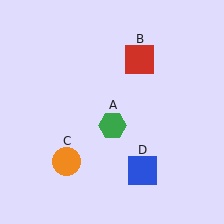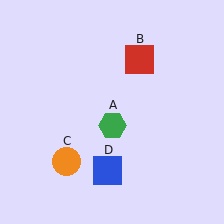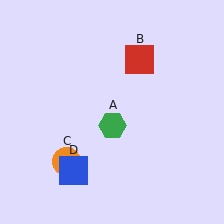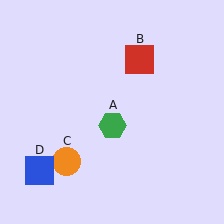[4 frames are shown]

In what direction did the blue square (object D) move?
The blue square (object D) moved left.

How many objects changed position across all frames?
1 object changed position: blue square (object D).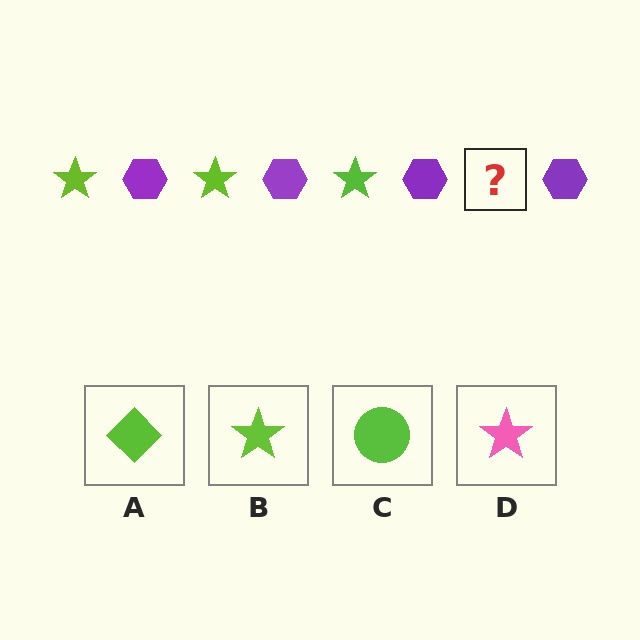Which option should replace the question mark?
Option B.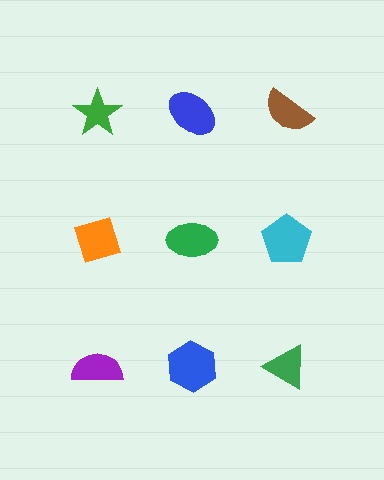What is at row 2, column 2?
A green ellipse.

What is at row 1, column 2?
A blue ellipse.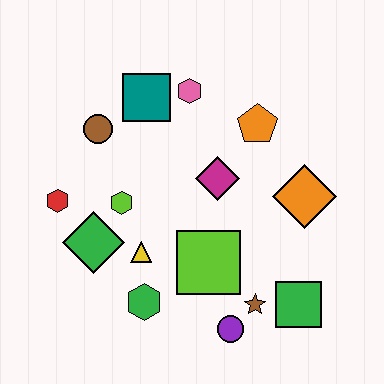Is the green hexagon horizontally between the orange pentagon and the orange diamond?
No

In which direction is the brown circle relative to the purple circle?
The brown circle is above the purple circle.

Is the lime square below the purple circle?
No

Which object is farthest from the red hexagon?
The green square is farthest from the red hexagon.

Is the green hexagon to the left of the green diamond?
No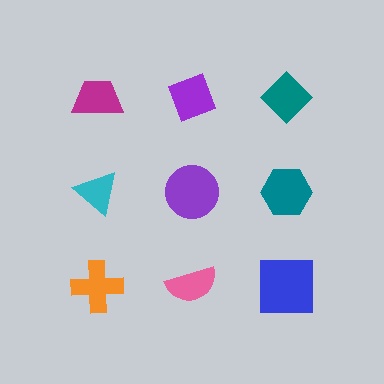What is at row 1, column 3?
A teal diamond.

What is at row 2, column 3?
A teal hexagon.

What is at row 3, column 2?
A pink semicircle.